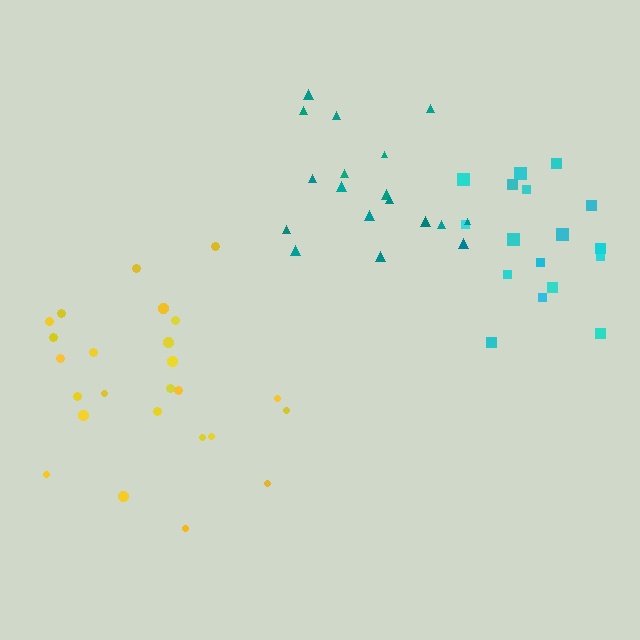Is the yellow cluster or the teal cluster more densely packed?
Teal.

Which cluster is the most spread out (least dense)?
Yellow.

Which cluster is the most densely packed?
Teal.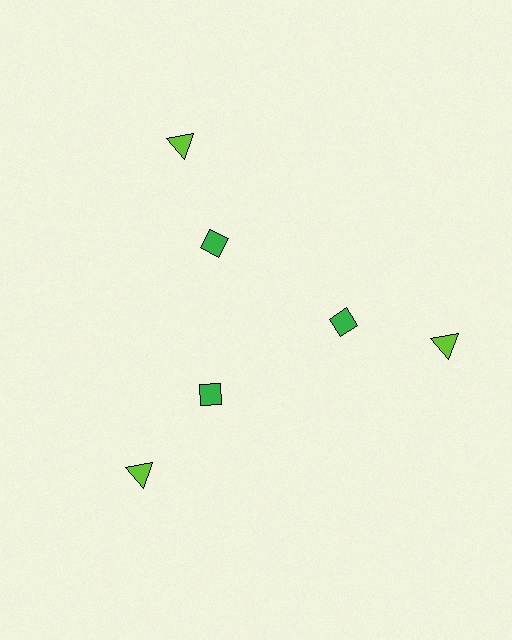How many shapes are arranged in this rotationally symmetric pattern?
There are 6 shapes, arranged in 3 groups of 2.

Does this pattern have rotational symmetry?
Yes, this pattern has 3-fold rotational symmetry. It looks the same after rotating 120 degrees around the center.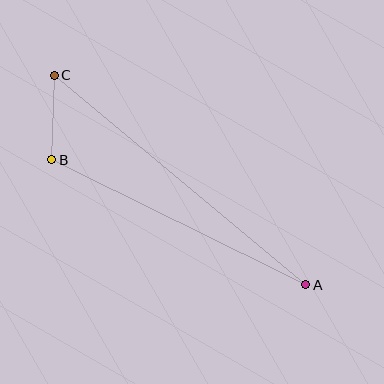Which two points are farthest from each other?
Points A and C are farthest from each other.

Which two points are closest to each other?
Points B and C are closest to each other.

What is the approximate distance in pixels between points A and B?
The distance between A and B is approximately 283 pixels.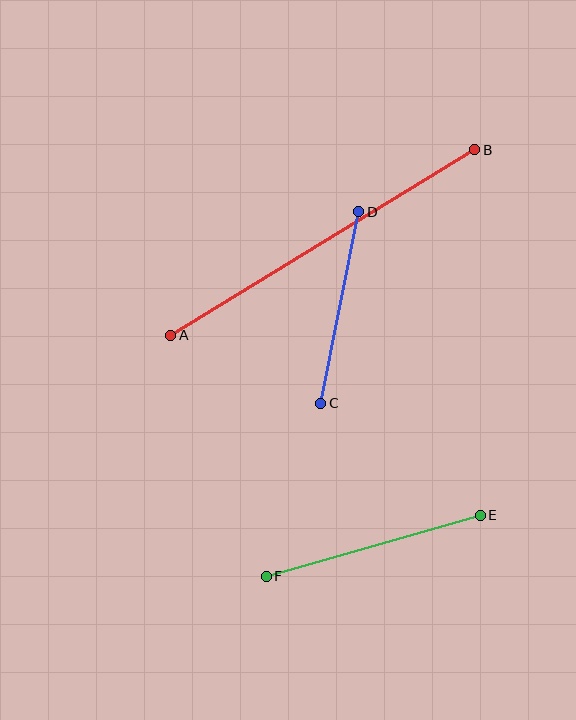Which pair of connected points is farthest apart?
Points A and B are farthest apart.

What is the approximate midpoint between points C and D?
The midpoint is at approximately (340, 308) pixels.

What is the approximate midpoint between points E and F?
The midpoint is at approximately (373, 546) pixels.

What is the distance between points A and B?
The distance is approximately 356 pixels.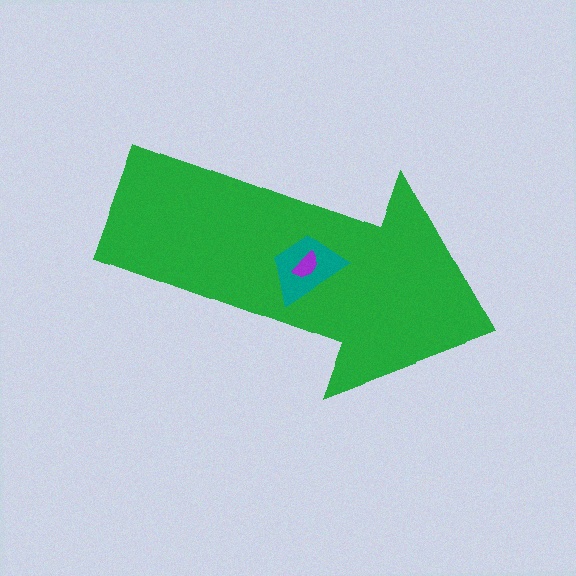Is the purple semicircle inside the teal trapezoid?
Yes.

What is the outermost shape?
The green arrow.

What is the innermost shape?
The purple semicircle.